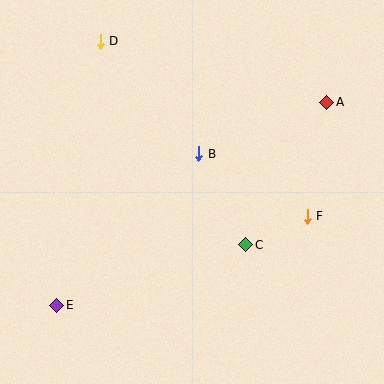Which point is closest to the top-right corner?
Point A is closest to the top-right corner.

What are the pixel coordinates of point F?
Point F is at (307, 216).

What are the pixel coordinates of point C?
Point C is at (246, 245).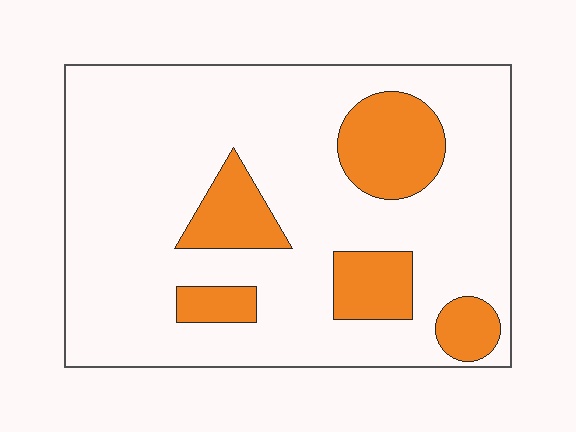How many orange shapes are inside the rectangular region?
5.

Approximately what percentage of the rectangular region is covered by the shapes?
Approximately 20%.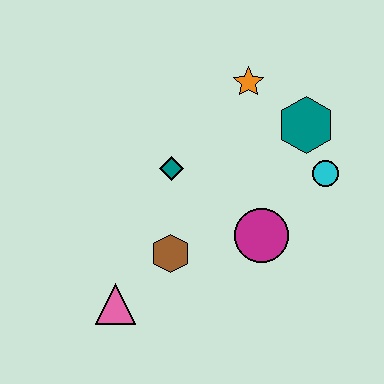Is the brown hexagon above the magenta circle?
No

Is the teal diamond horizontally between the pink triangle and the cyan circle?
Yes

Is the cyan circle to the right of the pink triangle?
Yes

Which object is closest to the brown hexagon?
The pink triangle is closest to the brown hexagon.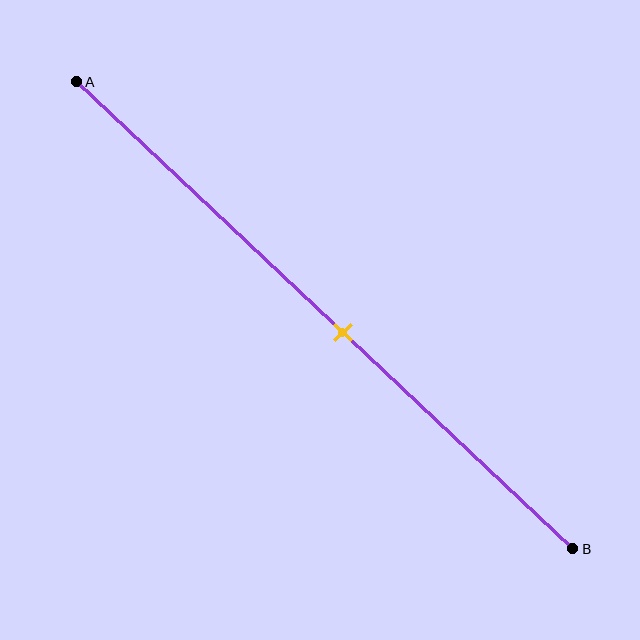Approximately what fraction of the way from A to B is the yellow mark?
The yellow mark is approximately 55% of the way from A to B.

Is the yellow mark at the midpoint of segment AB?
No, the mark is at about 55% from A, not at the 50% midpoint.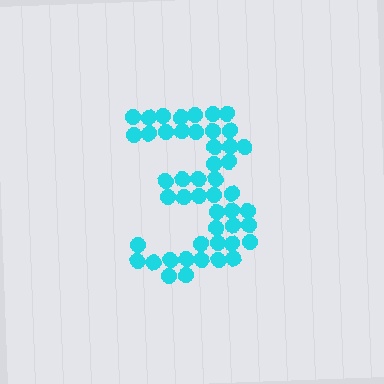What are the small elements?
The small elements are circles.